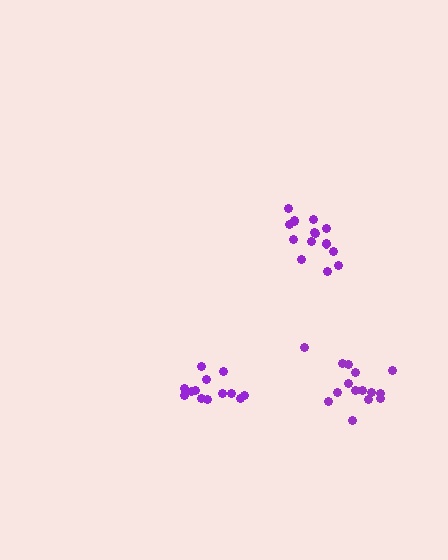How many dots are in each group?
Group 1: 16 dots, Group 2: 14 dots, Group 3: 15 dots (45 total).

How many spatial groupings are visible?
There are 3 spatial groupings.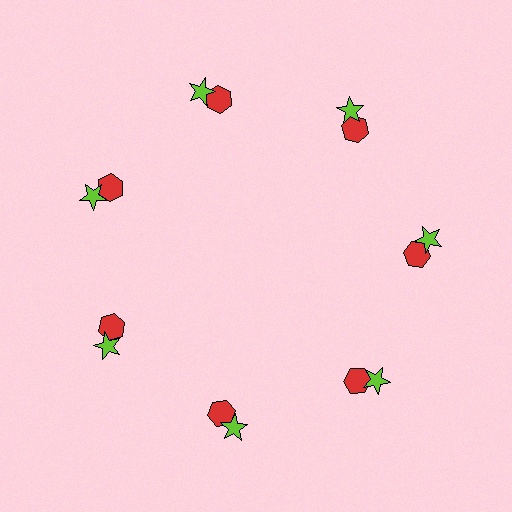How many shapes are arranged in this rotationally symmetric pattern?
There are 14 shapes, arranged in 7 groups of 2.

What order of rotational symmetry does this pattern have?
This pattern has 7-fold rotational symmetry.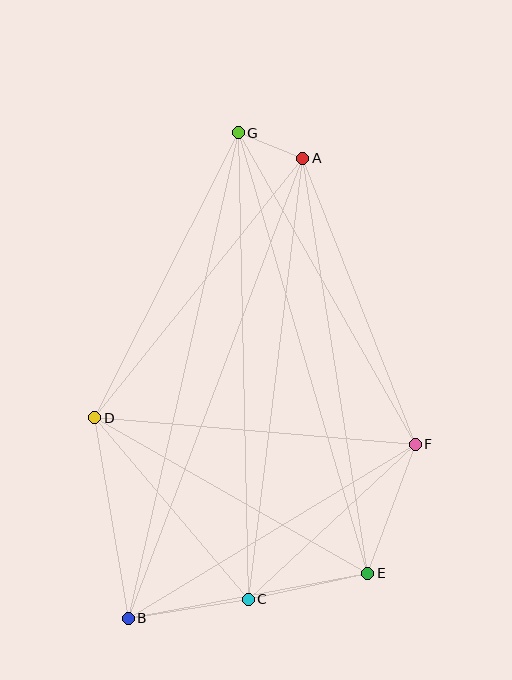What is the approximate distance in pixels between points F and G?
The distance between F and G is approximately 358 pixels.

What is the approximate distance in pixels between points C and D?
The distance between C and D is approximately 238 pixels.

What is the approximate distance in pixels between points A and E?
The distance between A and E is approximately 420 pixels.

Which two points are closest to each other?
Points A and G are closest to each other.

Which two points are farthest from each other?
Points B and G are farthest from each other.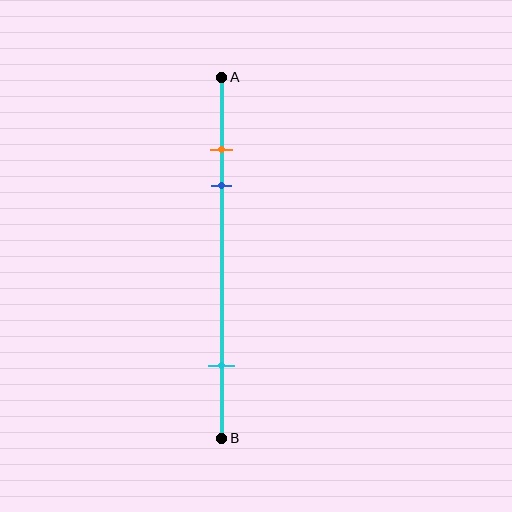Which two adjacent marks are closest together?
The orange and blue marks are the closest adjacent pair.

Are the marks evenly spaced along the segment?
No, the marks are not evenly spaced.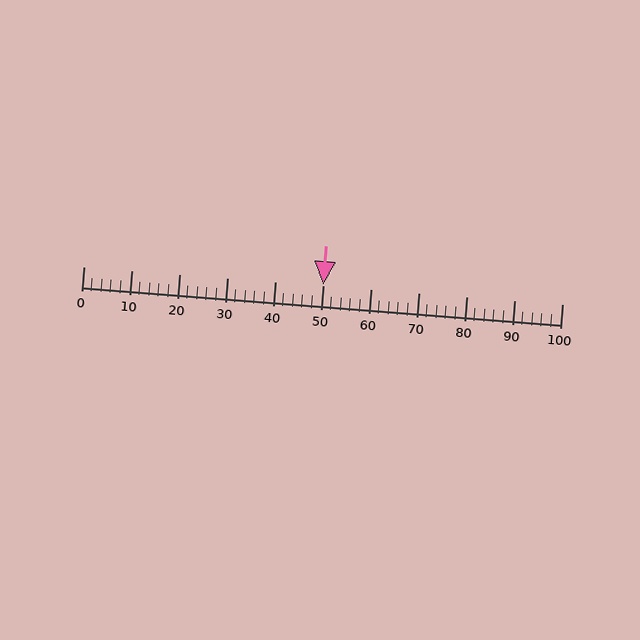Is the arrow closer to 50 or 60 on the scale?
The arrow is closer to 50.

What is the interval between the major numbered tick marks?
The major tick marks are spaced 10 units apart.